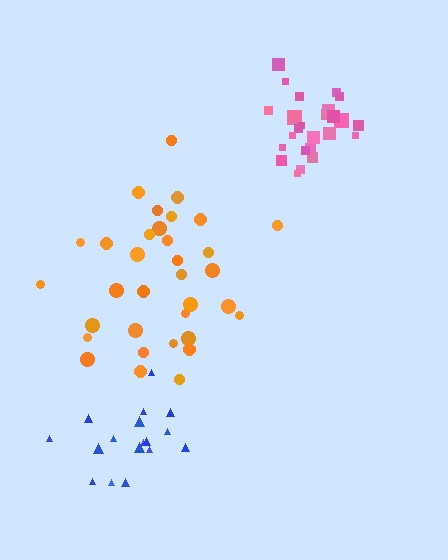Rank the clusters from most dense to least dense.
pink, blue, orange.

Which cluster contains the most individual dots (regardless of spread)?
Orange (34).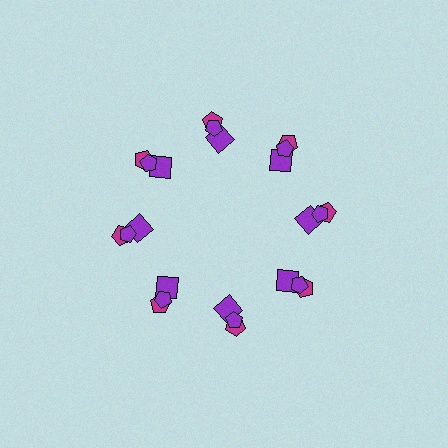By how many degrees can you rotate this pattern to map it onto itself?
The pattern maps onto itself every 45 degrees of rotation.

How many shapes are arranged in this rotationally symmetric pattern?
There are 24 shapes, arranged in 8 groups of 3.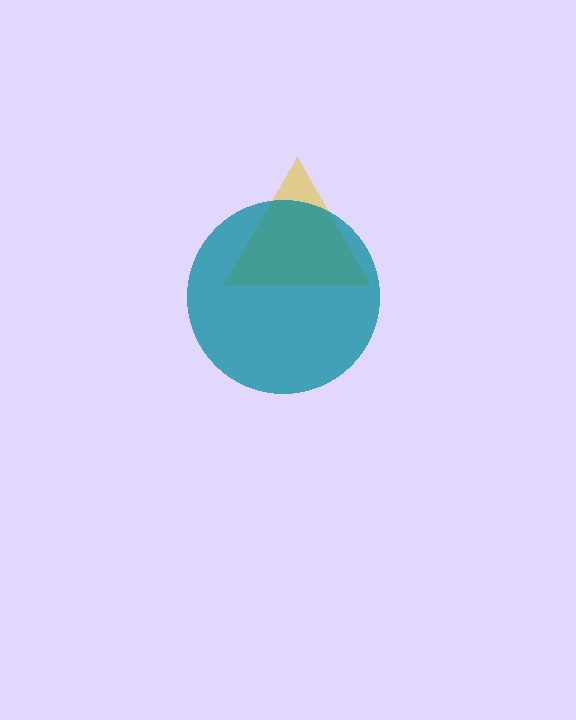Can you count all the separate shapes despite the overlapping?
Yes, there are 2 separate shapes.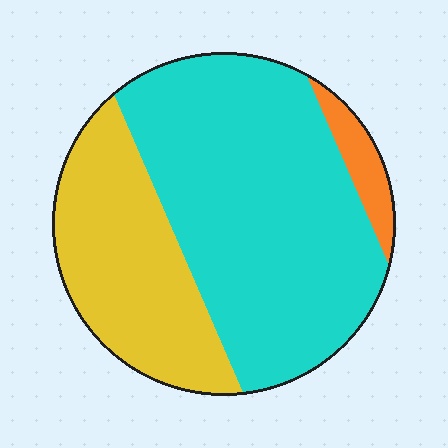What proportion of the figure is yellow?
Yellow takes up about one third (1/3) of the figure.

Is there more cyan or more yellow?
Cyan.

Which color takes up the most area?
Cyan, at roughly 60%.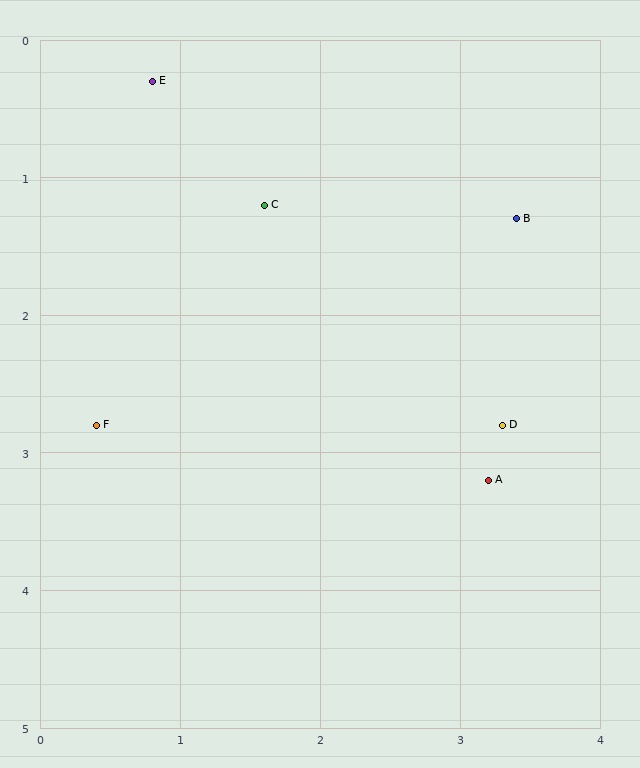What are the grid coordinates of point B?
Point B is at approximately (3.4, 1.3).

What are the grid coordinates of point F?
Point F is at approximately (0.4, 2.8).